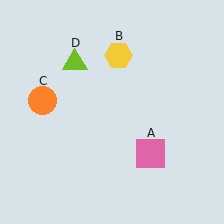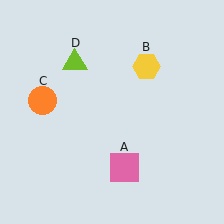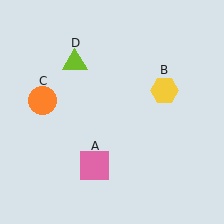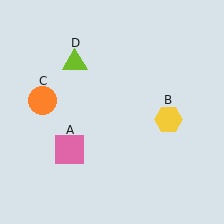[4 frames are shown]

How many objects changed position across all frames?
2 objects changed position: pink square (object A), yellow hexagon (object B).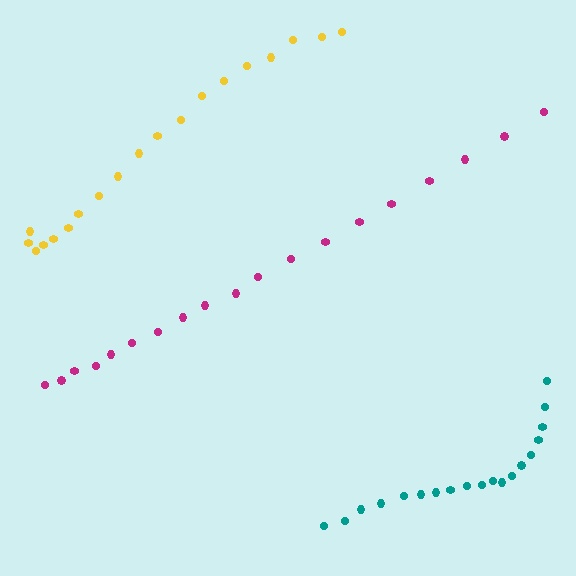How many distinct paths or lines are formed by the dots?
There are 3 distinct paths.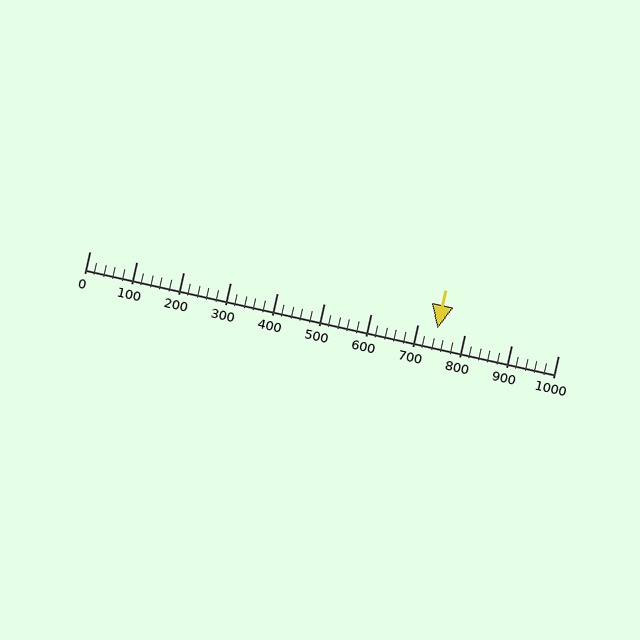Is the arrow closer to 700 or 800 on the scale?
The arrow is closer to 700.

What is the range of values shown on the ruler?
The ruler shows values from 0 to 1000.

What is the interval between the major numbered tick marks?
The major tick marks are spaced 100 units apart.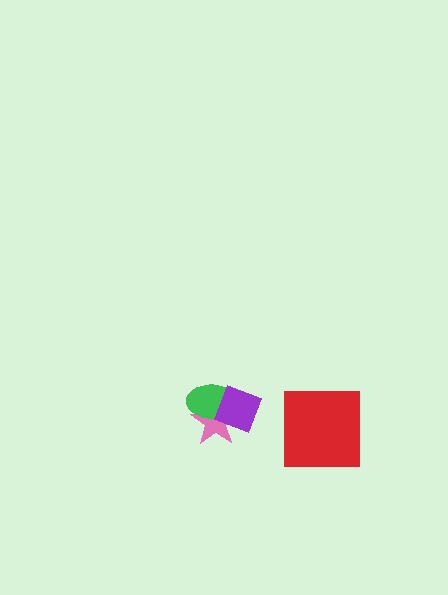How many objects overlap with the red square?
0 objects overlap with the red square.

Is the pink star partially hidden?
Yes, it is partially covered by another shape.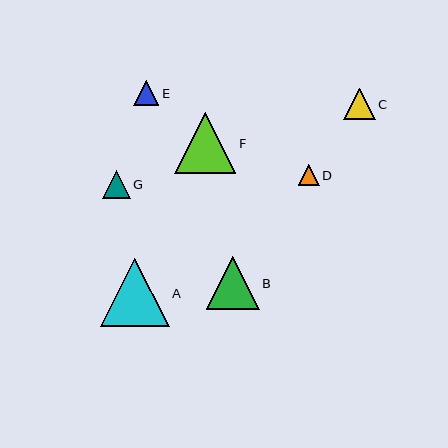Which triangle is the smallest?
Triangle D is the smallest with a size of approximately 21 pixels.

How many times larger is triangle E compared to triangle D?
Triangle E is approximately 1.2 times the size of triangle D.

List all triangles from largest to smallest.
From largest to smallest: A, F, B, C, G, E, D.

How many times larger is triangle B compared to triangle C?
Triangle B is approximately 1.7 times the size of triangle C.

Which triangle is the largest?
Triangle A is the largest with a size of approximately 69 pixels.